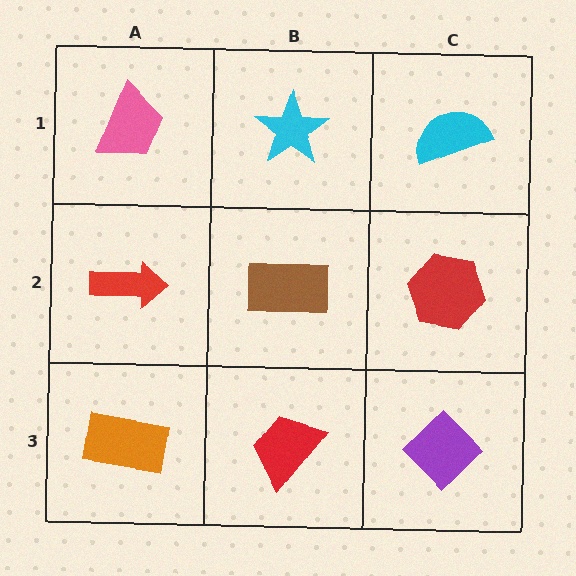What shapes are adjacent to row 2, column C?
A cyan semicircle (row 1, column C), a purple diamond (row 3, column C), a brown rectangle (row 2, column B).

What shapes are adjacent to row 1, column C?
A red hexagon (row 2, column C), a cyan star (row 1, column B).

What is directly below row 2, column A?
An orange rectangle.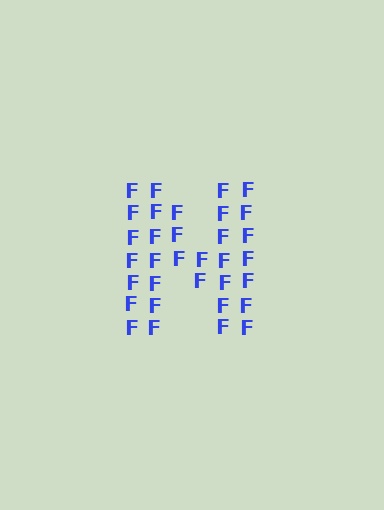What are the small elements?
The small elements are letter F's.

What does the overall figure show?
The overall figure shows the letter N.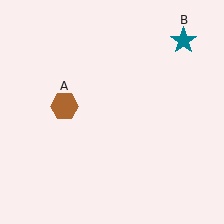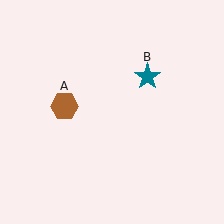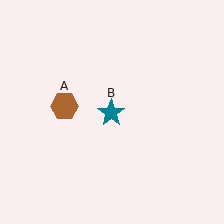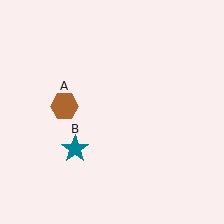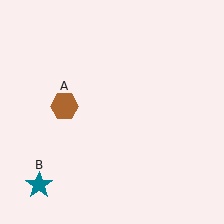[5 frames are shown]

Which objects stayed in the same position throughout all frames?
Brown hexagon (object A) remained stationary.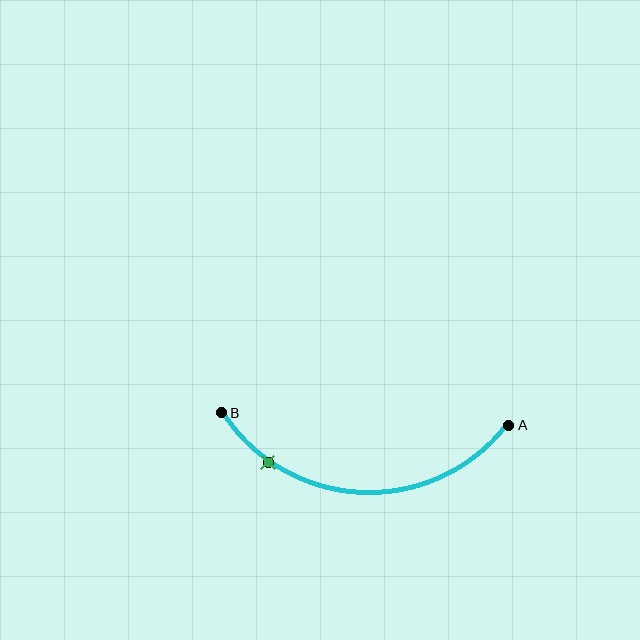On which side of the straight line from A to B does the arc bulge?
The arc bulges below the straight line connecting A and B.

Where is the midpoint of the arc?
The arc midpoint is the point on the curve farthest from the straight line joining A and B. It sits below that line.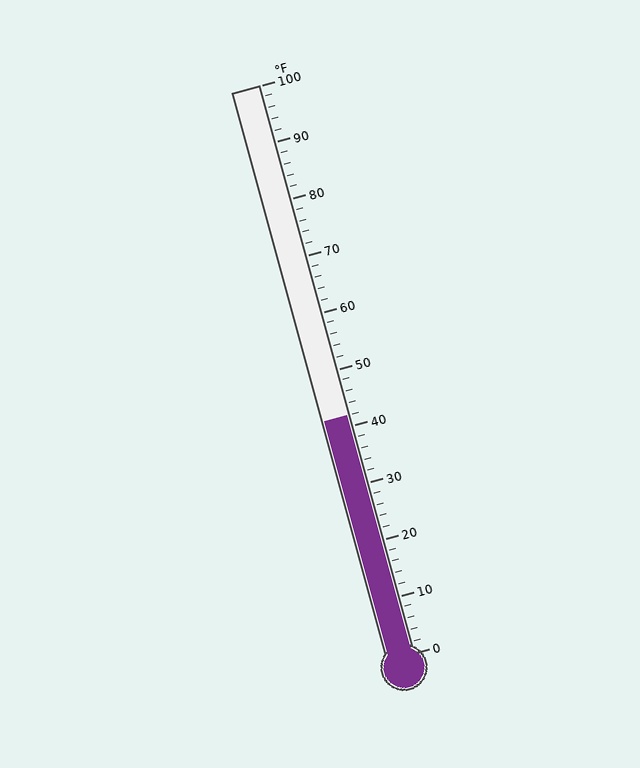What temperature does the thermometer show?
The thermometer shows approximately 42°F.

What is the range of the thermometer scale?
The thermometer scale ranges from 0°F to 100°F.